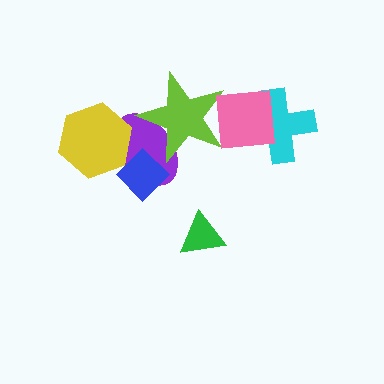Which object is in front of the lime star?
The pink square is in front of the lime star.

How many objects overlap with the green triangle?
0 objects overlap with the green triangle.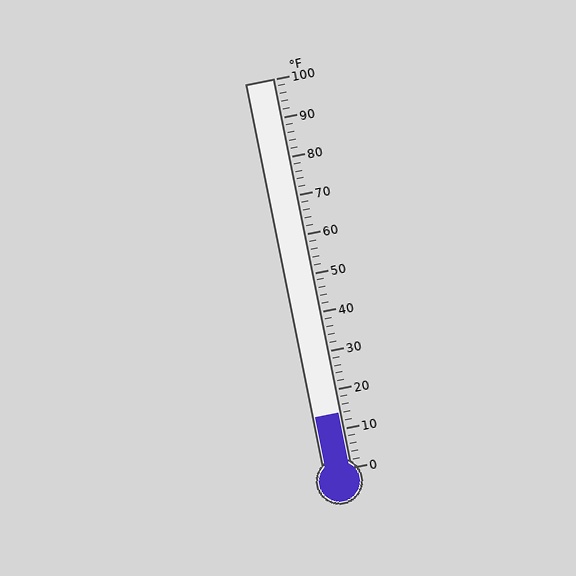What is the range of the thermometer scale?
The thermometer scale ranges from 0°F to 100°F.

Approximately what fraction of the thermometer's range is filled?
The thermometer is filled to approximately 15% of its range.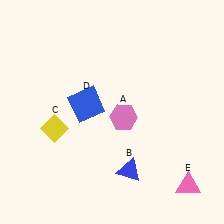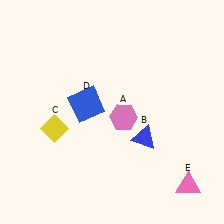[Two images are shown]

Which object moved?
The blue triangle (B) moved up.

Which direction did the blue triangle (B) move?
The blue triangle (B) moved up.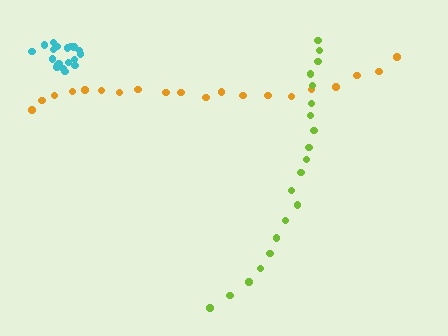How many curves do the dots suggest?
There are 3 distinct paths.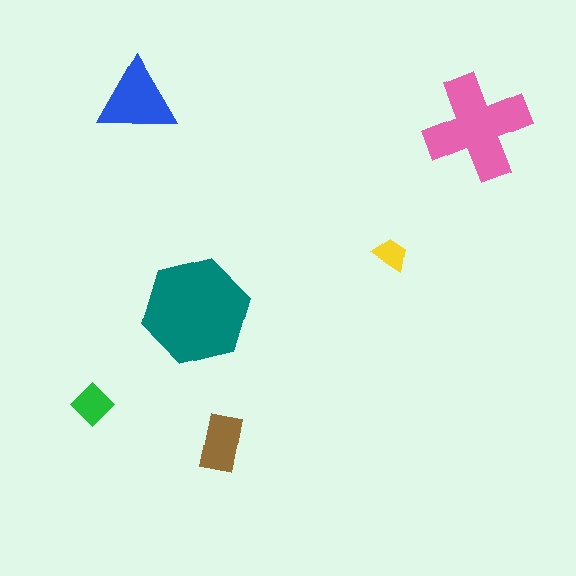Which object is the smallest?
The yellow trapezoid.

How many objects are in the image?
There are 6 objects in the image.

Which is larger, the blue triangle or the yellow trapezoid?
The blue triangle.